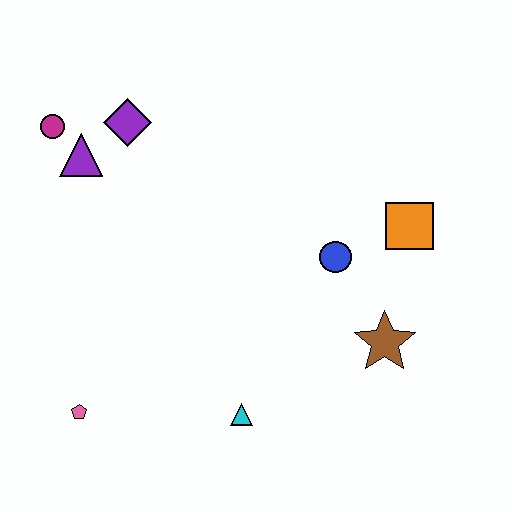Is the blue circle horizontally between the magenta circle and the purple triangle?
No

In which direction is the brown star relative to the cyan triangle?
The brown star is to the right of the cyan triangle.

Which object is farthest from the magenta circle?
The brown star is farthest from the magenta circle.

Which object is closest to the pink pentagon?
The cyan triangle is closest to the pink pentagon.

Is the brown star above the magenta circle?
No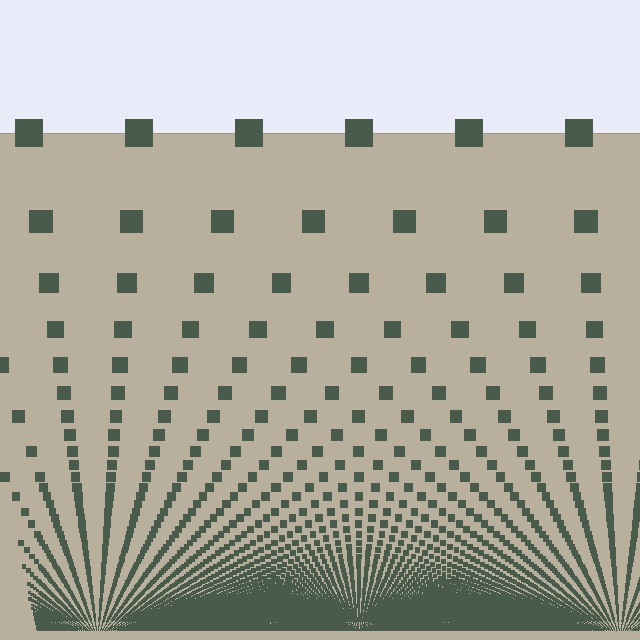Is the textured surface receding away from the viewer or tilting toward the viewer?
The surface appears to tilt toward the viewer. Texture elements get larger and sparser toward the top.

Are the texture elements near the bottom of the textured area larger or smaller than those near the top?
Smaller. The gradient is inverted — elements near the bottom are smaller and denser.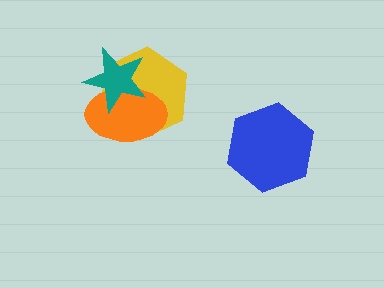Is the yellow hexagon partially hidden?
Yes, it is partially covered by another shape.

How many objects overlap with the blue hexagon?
0 objects overlap with the blue hexagon.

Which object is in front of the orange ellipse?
The teal star is in front of the orange ellipse.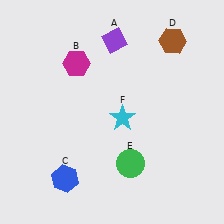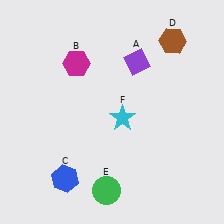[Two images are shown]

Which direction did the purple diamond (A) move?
The purple diamond (A) moved right.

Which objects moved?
The objects that moved are: the purple diamond (A), the green circle (E).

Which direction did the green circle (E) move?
The green circle (E) moved down.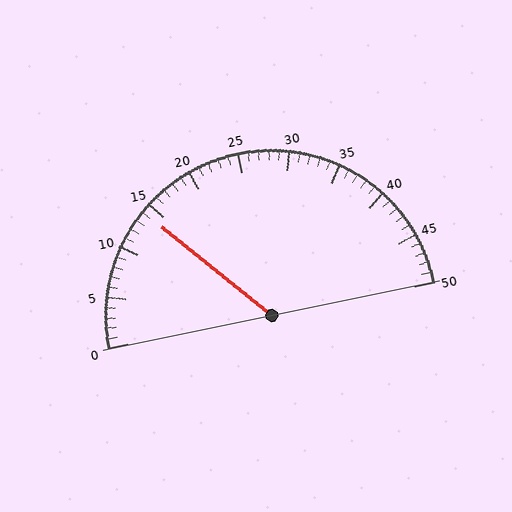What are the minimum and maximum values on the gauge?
The gauge ranges from 0 to 50.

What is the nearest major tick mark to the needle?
The nearest major tick mark is 15.